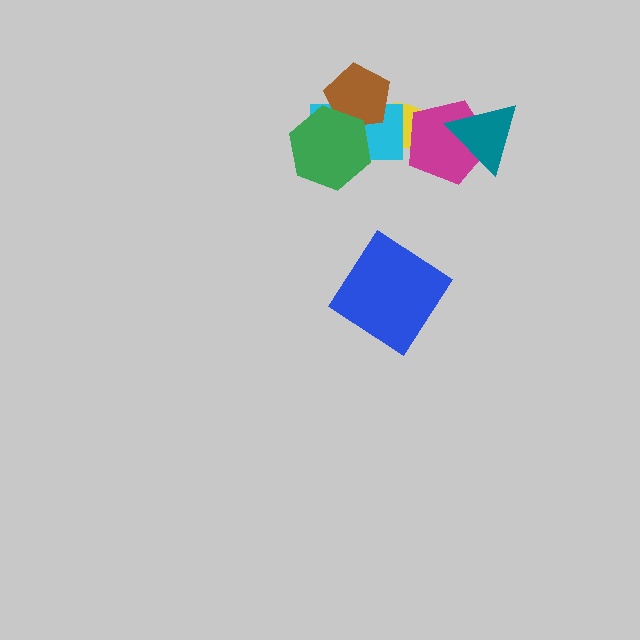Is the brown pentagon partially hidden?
Yes, it is partially covered by another shape.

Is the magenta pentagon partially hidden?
Yes, it is partially covered by another shape.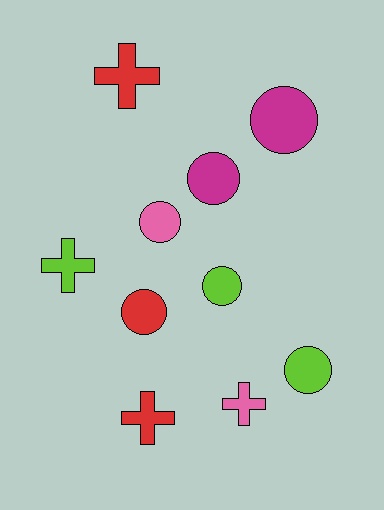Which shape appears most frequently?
Circle, with 6 objects.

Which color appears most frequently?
Lime, with 3 objects.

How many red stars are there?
There are no red stars.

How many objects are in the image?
There are 10 objects.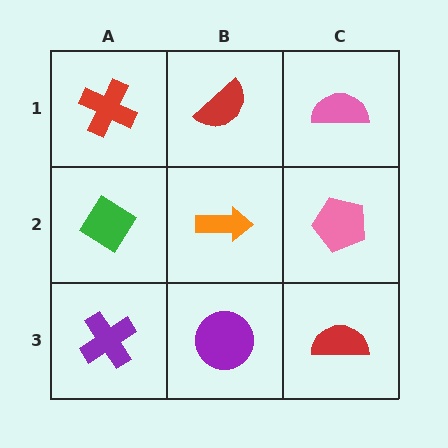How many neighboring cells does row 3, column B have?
3.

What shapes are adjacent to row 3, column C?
A pink pentagon (row 2, column C), a purple circle (row 3, column B).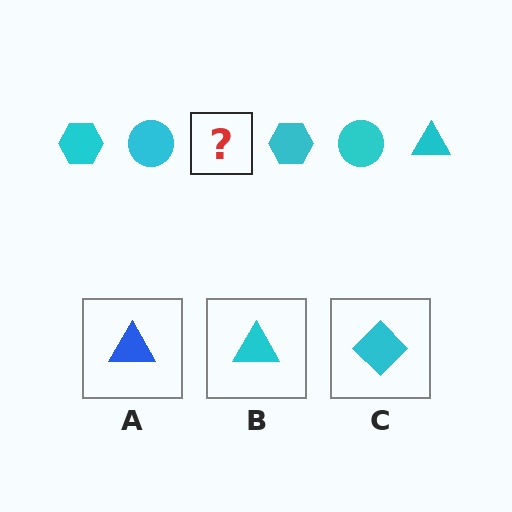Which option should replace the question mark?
Option B.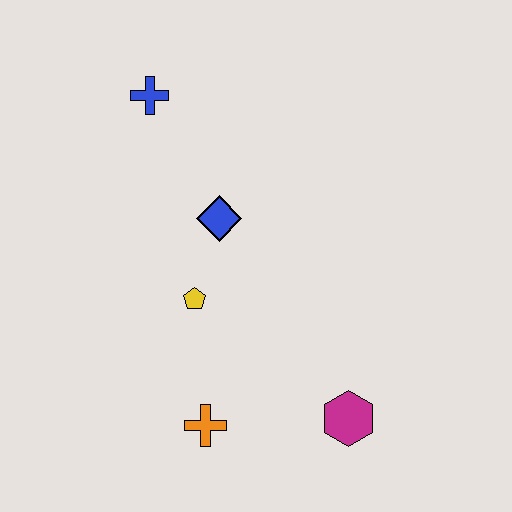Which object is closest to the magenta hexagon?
The orange cross is closest to the magenta hexagon.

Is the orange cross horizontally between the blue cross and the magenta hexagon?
Yes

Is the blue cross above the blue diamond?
Yes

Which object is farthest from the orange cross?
The blue cross is farthest from the orange cross.